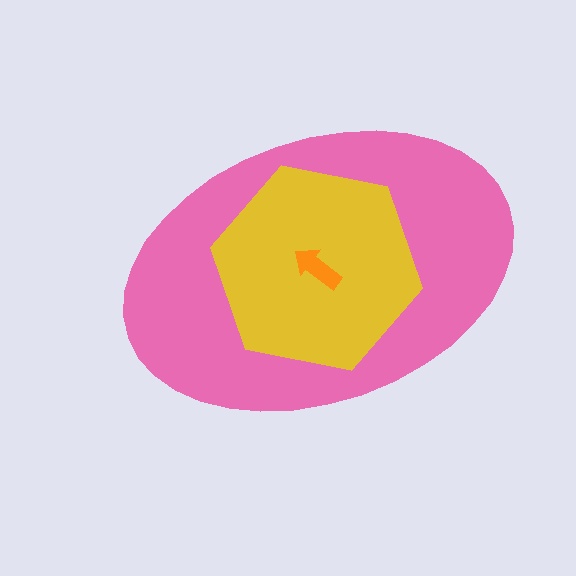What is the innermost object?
The orange arrow.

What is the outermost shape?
The pink ellipse.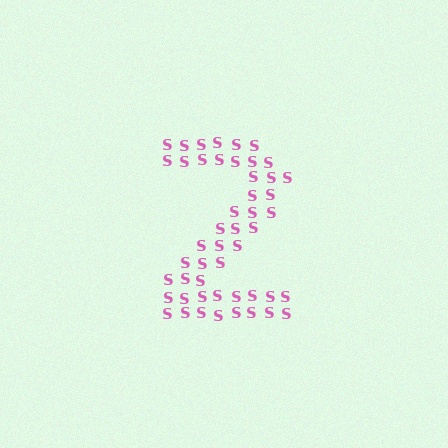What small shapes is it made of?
It is made of small letter S's.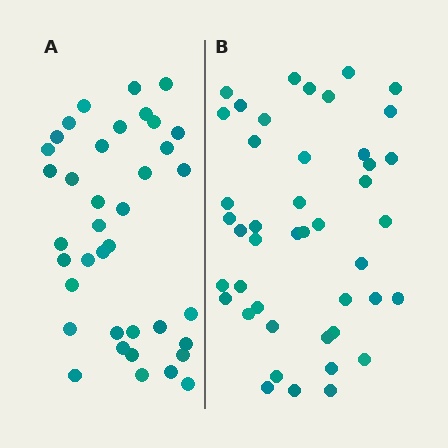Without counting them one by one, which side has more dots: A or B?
Region B (the right region) has more dots.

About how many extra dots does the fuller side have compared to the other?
Region B has about 6 more dots than region A.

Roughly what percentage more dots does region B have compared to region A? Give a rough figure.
About 15% more.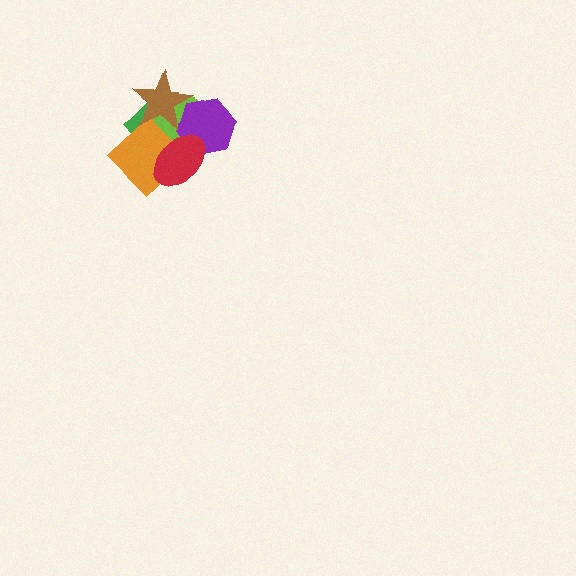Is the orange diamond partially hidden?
Yes, it is partially covered by another shape.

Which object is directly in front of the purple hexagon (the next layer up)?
The red ellipse is directly in front of the purple hexagon.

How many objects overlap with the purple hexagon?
4 objects overlap with the purple hexagon.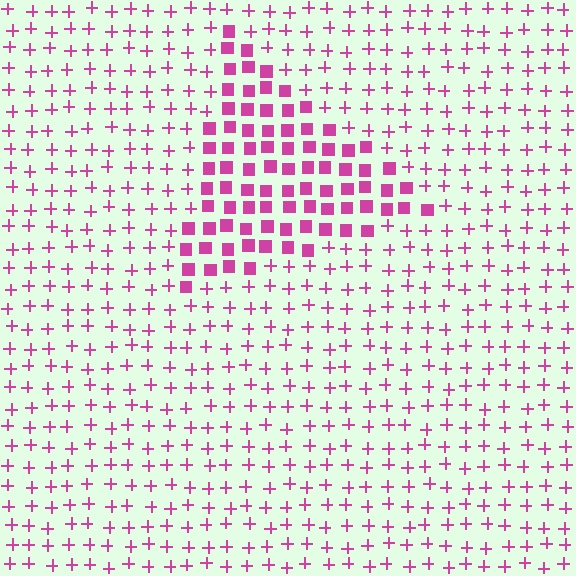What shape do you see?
I see a triangle.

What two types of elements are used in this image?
The image uses squares inside the triangle region and plus signs outside it.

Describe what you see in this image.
The image is filled with small magenta elements arranged in a uniform grid. A triangle-shaped region contains squares, while the surrounding area contains plus signs. The boundary is defined purely by the change in element shape.